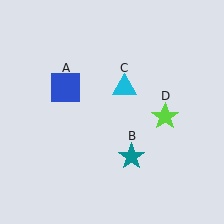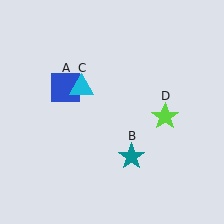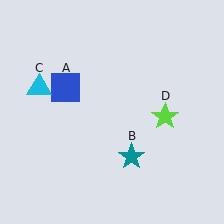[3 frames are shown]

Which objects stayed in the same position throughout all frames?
Blue square (object A) and teal star (object B) and lime star (object D) remained stationary.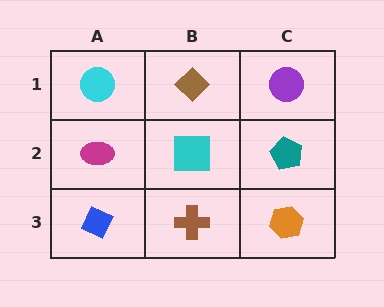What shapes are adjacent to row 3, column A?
A magenta ellipse (row 2, column A), a brown cross (row 3, column B).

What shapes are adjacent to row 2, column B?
A brown diamond (row 1, column B), a brown cross (row 3, column B), a magenta ellipse (row 2, column A), a teal pentagon (row 2, column C).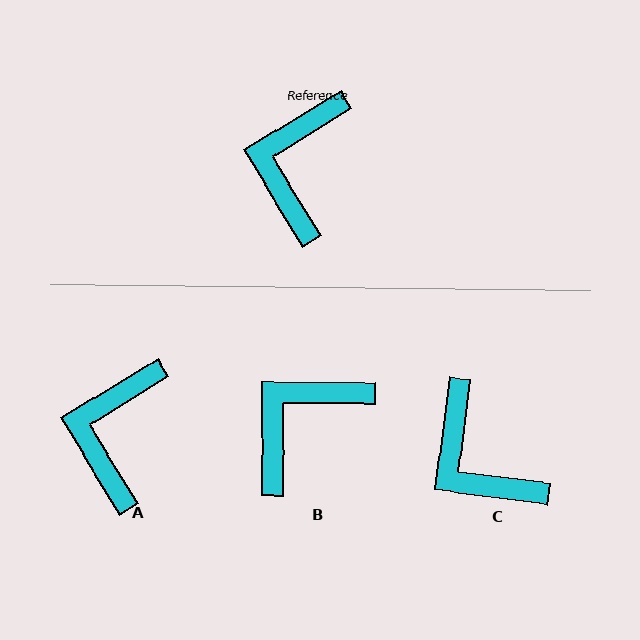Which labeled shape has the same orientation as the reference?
A.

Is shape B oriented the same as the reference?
No, it is off by about 32 degrees.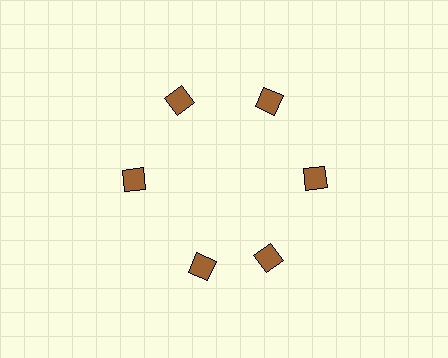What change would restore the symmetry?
The symmetry would be restored by rotating it back into even spacing with its neighbors so that all 6 diamonds sit at equal angles and equal distance from the center.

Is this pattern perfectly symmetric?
No. The 6 brown diamonds are arranged in a ring, but one element near the 7 o'clock position is rotated out of alignment along the ring, breaking the 6-fold rotational symmetry.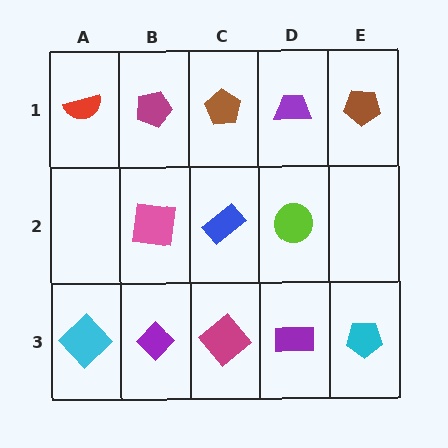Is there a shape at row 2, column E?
No, that cell is empty.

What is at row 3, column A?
A cyan diamond.